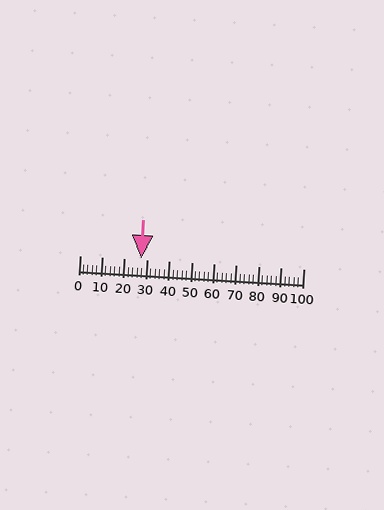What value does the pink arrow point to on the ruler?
The pink arrow points to approximately 28.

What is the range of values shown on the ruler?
The ruler shows values from 0 to 100.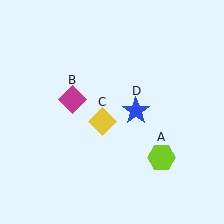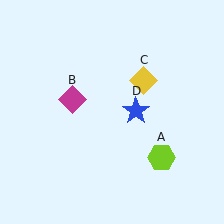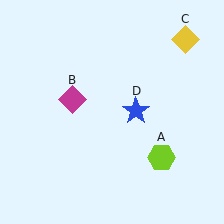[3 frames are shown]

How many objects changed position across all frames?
1 object changed position: yellow diamond (object C).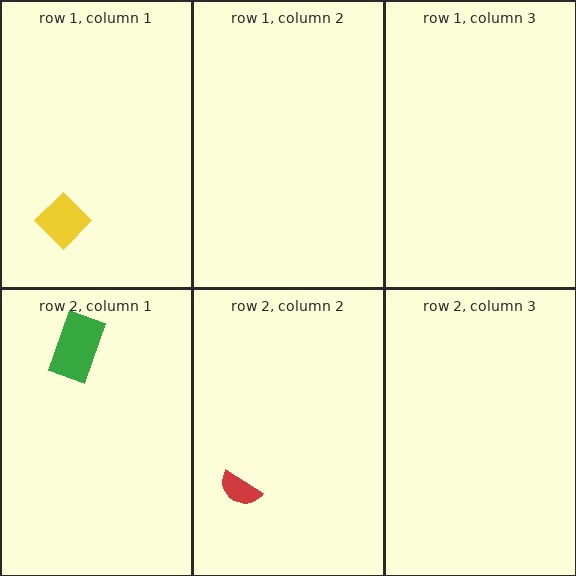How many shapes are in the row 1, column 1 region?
1.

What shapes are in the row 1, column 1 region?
The yellow diamond.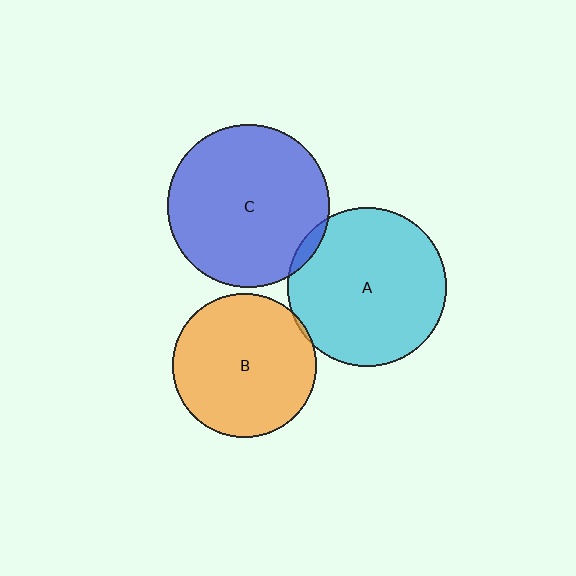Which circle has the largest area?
Circle C (blue).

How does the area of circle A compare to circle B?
Approximately 1.2 times.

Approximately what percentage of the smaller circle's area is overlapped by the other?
Approximately 5%.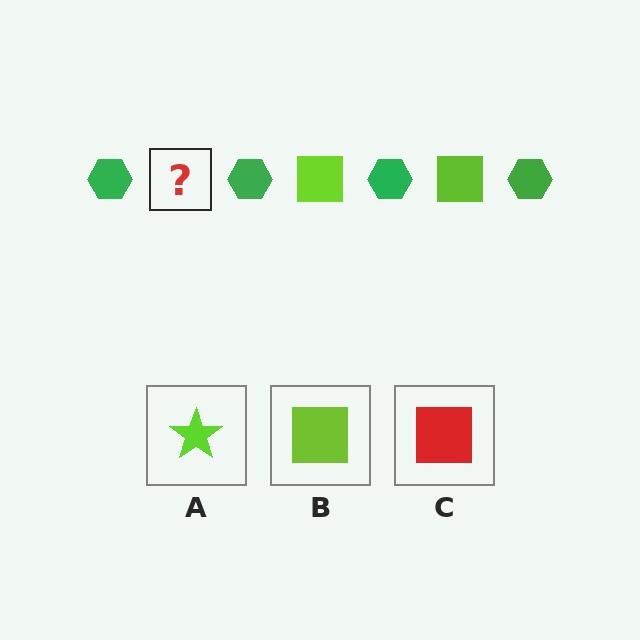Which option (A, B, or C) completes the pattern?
B.